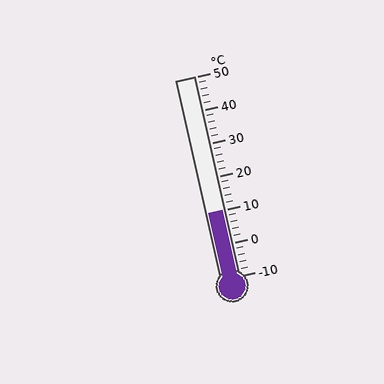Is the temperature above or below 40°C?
The temperature is below 40°C.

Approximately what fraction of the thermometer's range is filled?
The thermometer is filled to approximately 35% of its range.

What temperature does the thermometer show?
The thermometer shows approximately 10°C.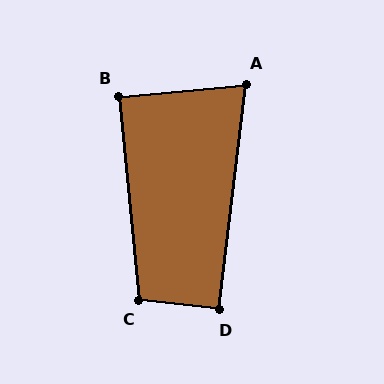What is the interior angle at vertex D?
Approximately 90 degrees (approximately right).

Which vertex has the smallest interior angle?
A, at approximately 78 degrees.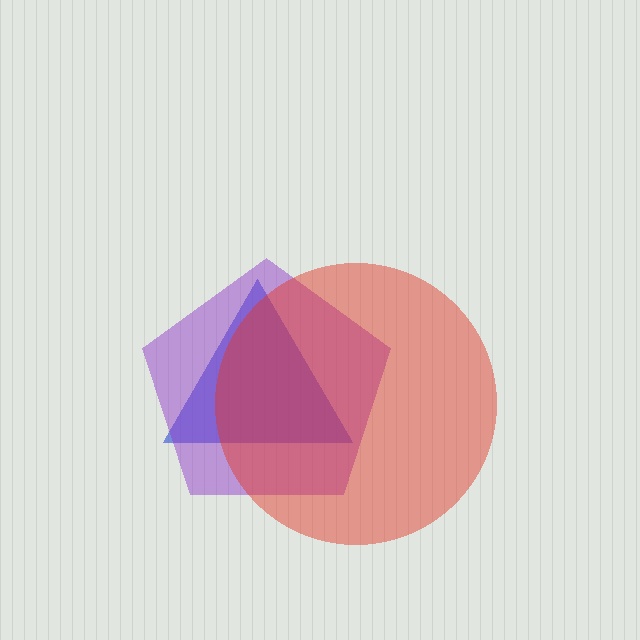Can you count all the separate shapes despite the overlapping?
Yes, there are 3 separate shapes.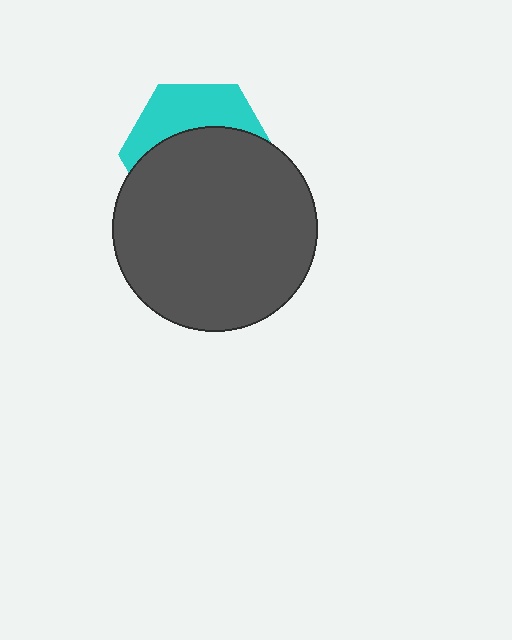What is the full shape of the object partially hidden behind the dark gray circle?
The partially hidden object is a cyan hexagon.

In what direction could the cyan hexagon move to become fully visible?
The cyan hexagon could move up. That would shift it out from behind the dark gray circle entirely.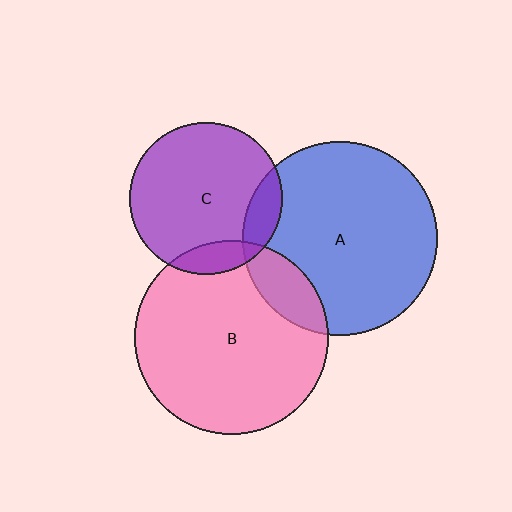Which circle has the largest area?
Circle A (blue).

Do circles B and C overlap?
Yes.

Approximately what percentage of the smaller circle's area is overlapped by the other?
Approximately 10%.